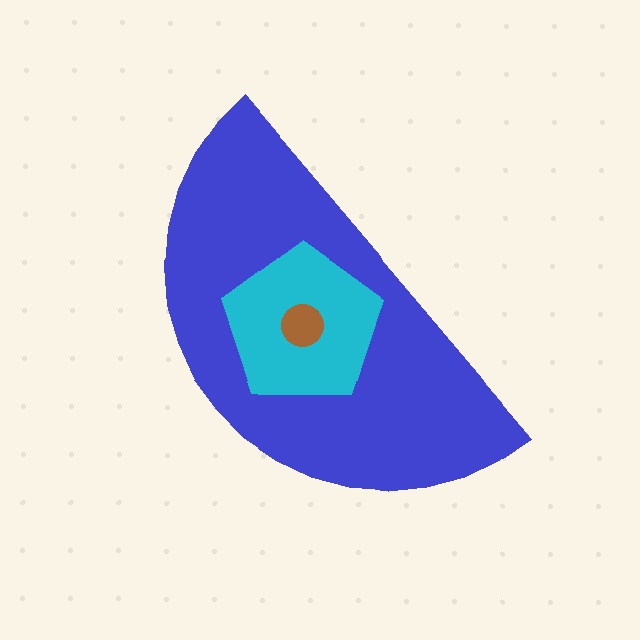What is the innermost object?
The brown circle.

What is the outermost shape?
The blue semicircle.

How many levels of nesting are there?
3.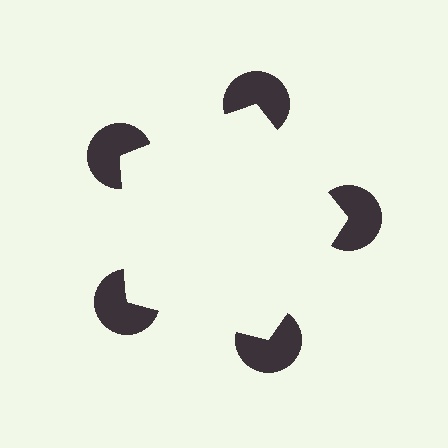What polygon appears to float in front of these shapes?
An illusory pentagon — its edges are inferred from the aligned wedge cuts in the pac-man discs, not physically drawn.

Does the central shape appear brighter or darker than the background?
It typically appears slightly brighter than the background, even though no actual brightness change is drawn.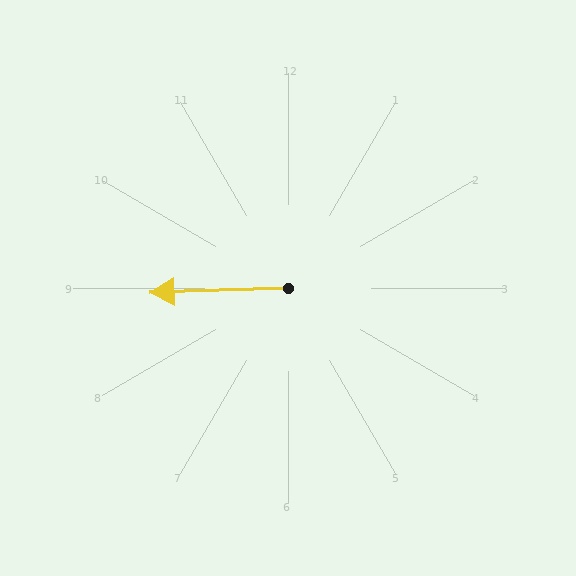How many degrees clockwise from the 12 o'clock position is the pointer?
Approximately 268 degrees.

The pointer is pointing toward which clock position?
Roughly 9 o'clock.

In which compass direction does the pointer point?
West.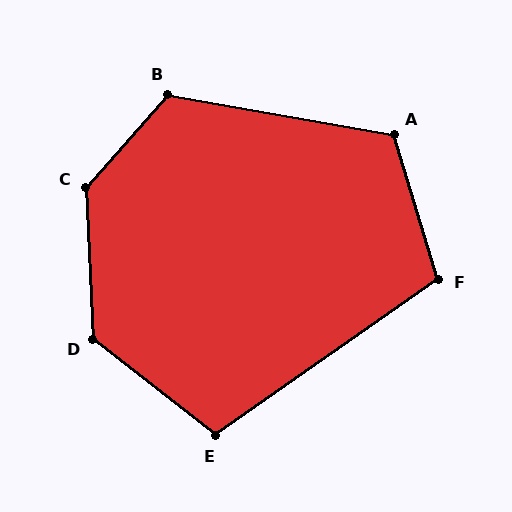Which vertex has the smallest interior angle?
E, at approximately 107 degrees.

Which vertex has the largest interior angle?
C, at approximately 136 degrees.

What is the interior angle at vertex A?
Approximately 117 degrees (obtuse).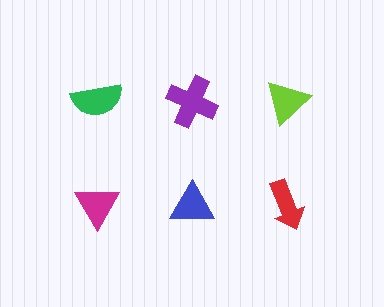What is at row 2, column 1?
A magenta triangle.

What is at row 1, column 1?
A green semicircle.